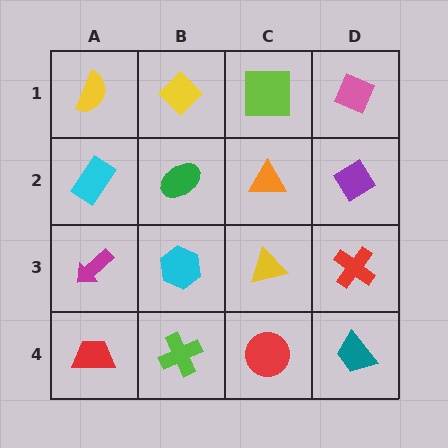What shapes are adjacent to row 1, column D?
A purple diamond (row 2, column D), a lime square (row 1, column C).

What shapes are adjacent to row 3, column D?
A purple diamond (row 2, column D), a teal trapezoid (row 4, column D), a yellow triangle (row 3, column C).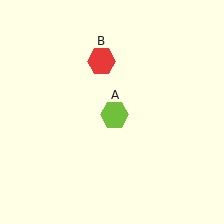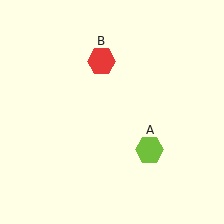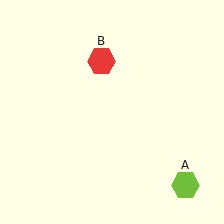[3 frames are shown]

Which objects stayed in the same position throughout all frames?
Red hexagon (object B) remained stationary.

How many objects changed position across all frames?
1 object changed position: lime hexagon (object A).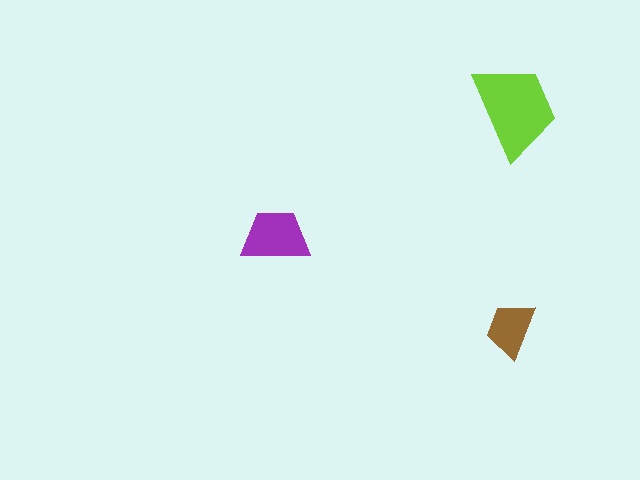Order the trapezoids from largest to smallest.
the lime one, the purple one, the brown one.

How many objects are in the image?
There are 3 objects in the image.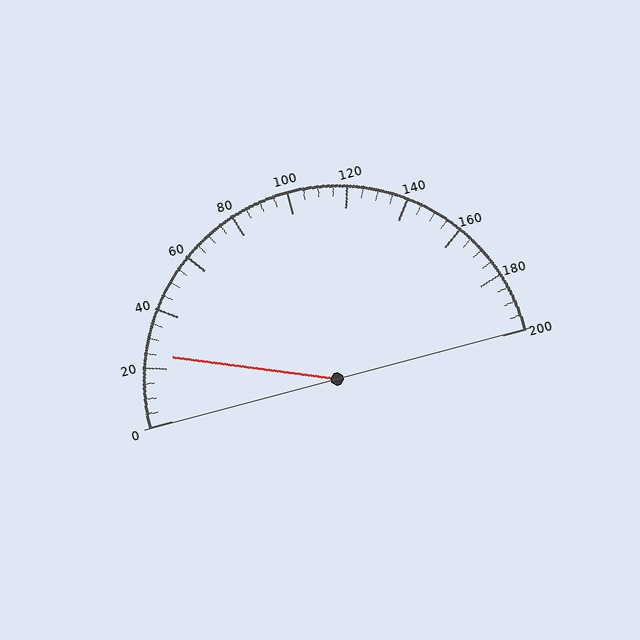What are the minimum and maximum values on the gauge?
The gauge ranges from 0 to 200.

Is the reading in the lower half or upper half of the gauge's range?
The reading is in the lower half of the range (0 to 200).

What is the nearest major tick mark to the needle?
The nearest major tick mark is 20.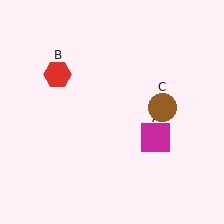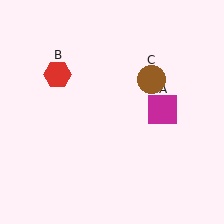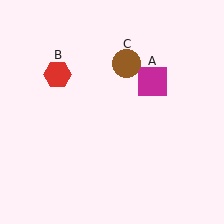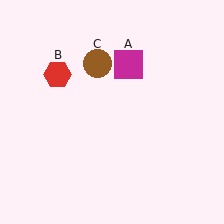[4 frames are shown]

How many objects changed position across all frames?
2 objects changed position: magenta square (object A), brown circle (object C).